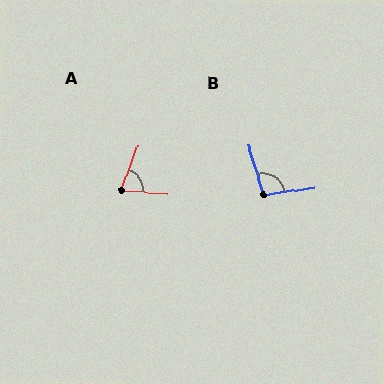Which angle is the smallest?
A, at approximately 75 degrees.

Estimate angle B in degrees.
Approximately 98 degrees.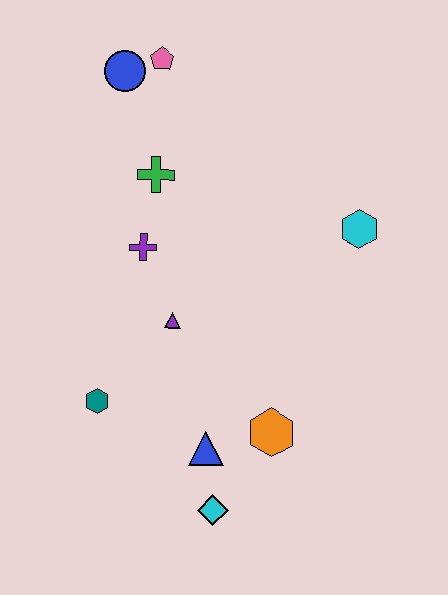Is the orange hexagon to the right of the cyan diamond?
Yes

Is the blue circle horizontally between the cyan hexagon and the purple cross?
No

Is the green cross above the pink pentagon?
No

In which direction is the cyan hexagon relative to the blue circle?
The cyan hexagon is to the right of the blue circle.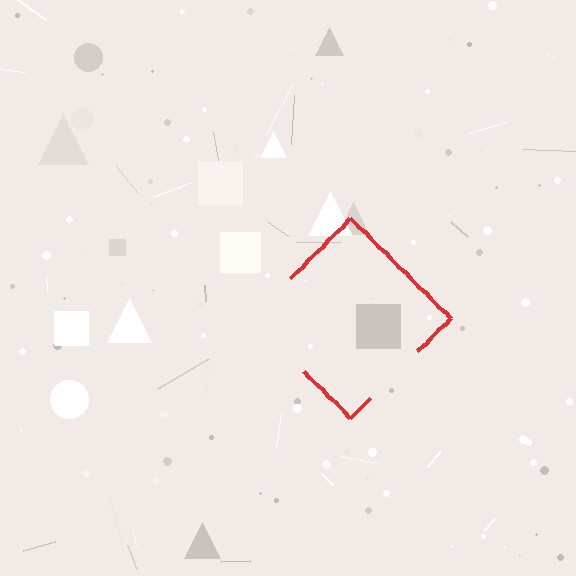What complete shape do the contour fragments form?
The contour fragments form a diamond.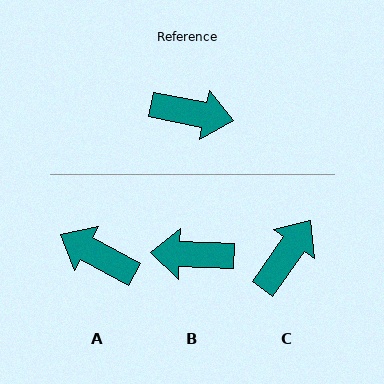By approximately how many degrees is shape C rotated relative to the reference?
Approximately 66 degrees counter-clockwise.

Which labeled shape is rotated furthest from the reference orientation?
B, about 171 degrees away.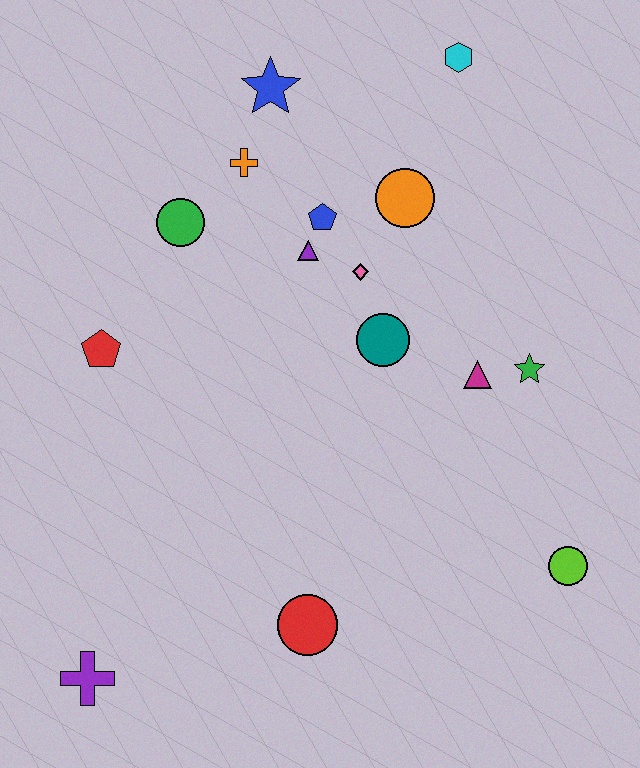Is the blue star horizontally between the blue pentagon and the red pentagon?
Yes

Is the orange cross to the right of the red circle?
No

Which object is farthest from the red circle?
The cyan hexagon is farthest from the red circle.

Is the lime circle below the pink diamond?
Yes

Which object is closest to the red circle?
The purple cross is closest to the red circle.